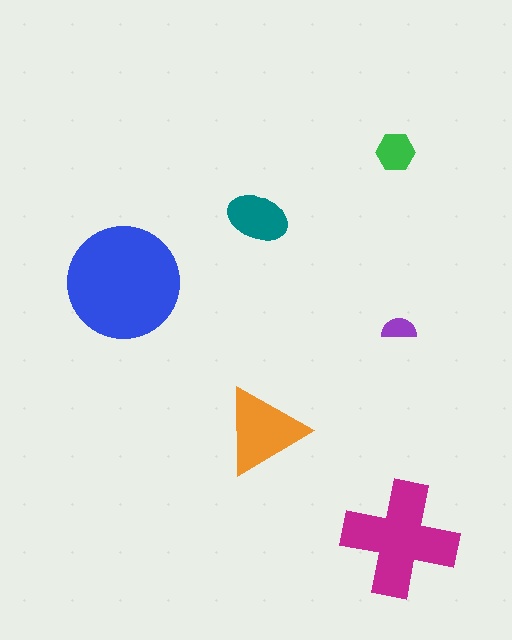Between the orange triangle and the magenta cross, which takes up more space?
The magenta cross.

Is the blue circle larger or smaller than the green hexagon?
Larger.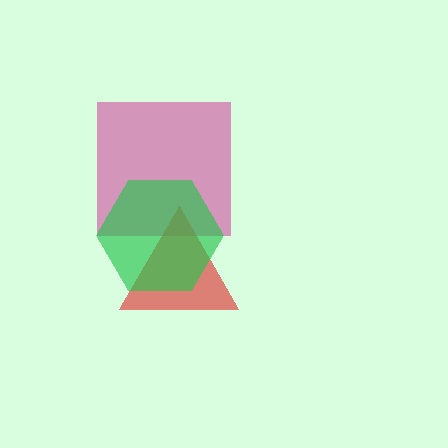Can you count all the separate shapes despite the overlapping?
Yes, there are 3 separate shapes.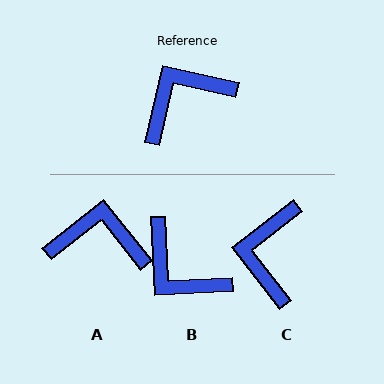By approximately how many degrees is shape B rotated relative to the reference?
Approximately 105 degrees counter-clockwise.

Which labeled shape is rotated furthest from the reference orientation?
B, about 105 degrees away.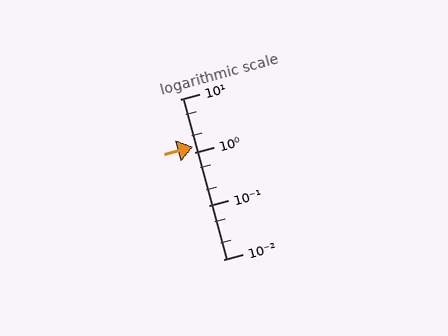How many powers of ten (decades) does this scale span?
The scale spans 3 decades, from 0.01 to 10.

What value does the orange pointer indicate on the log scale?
The pointer indicates approximately 1.3.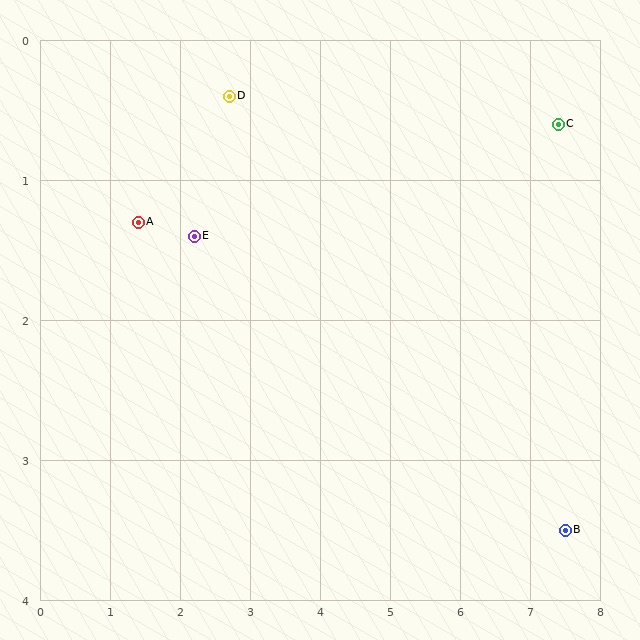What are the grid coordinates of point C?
Point C is at approximately (7.4, 0.6).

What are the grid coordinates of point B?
Point B is at approximately (7.5, 3.5).